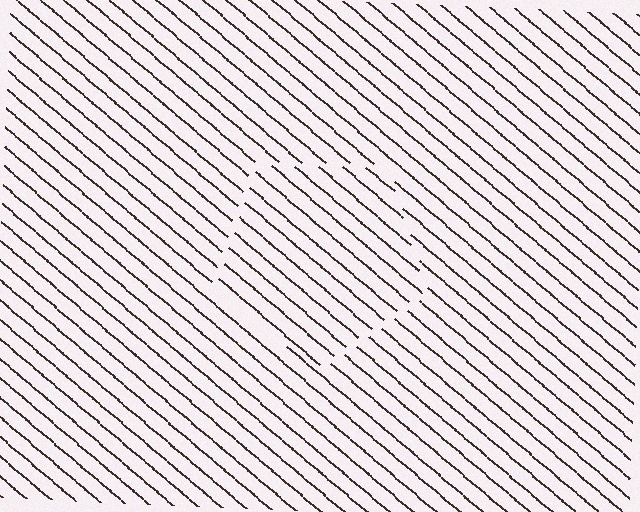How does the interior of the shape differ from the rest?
The interior of the shape contains the same grating, shifted by half a period — the contour is defined by the phase discontinuity where line-ends from the inner and outer gratings abut.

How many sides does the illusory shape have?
5 sides — the line-ends trace a pentagon.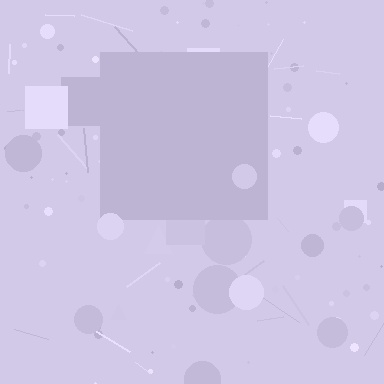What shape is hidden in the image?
A square is hidden in the image.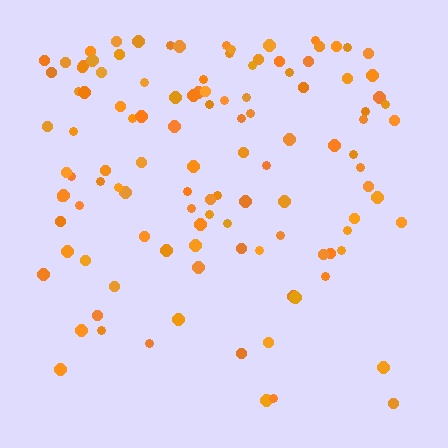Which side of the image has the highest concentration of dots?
The top.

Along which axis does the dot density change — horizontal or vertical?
Vertical.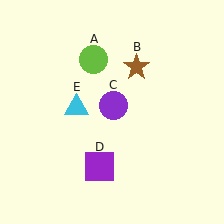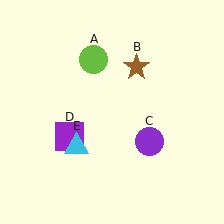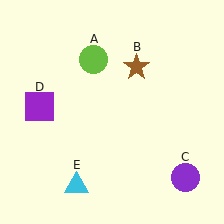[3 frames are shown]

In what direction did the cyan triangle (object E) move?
The cyan triangle (object E) moved down.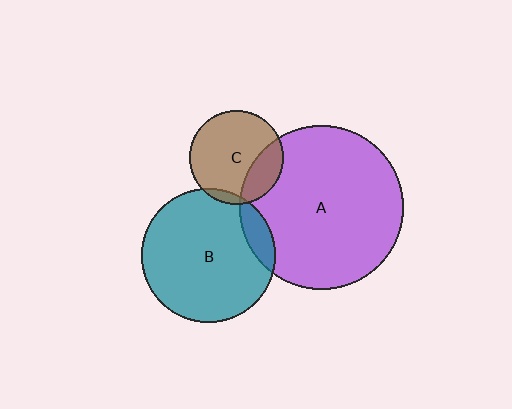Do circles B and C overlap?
Yes.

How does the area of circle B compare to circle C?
Approximately 2.0 times.